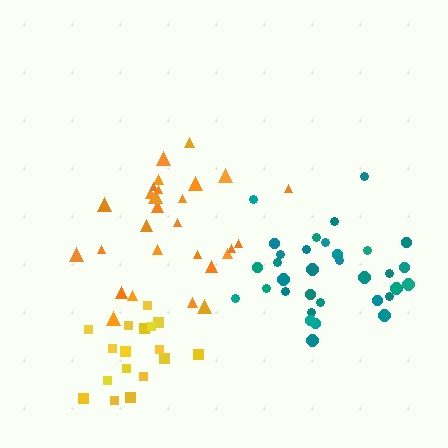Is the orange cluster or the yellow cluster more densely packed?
Yellow.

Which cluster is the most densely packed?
Yellow.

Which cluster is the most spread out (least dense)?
Orange.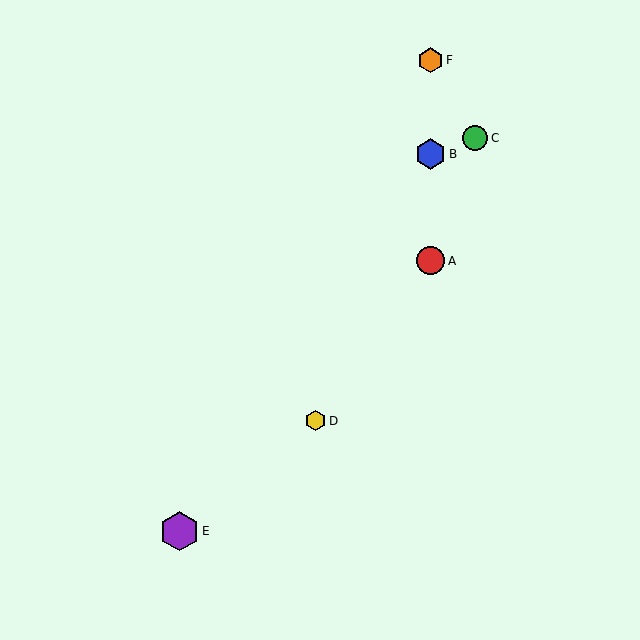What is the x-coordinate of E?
Object E is at x≈179.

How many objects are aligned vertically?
3 objects (A, B, F) are aligned vertically.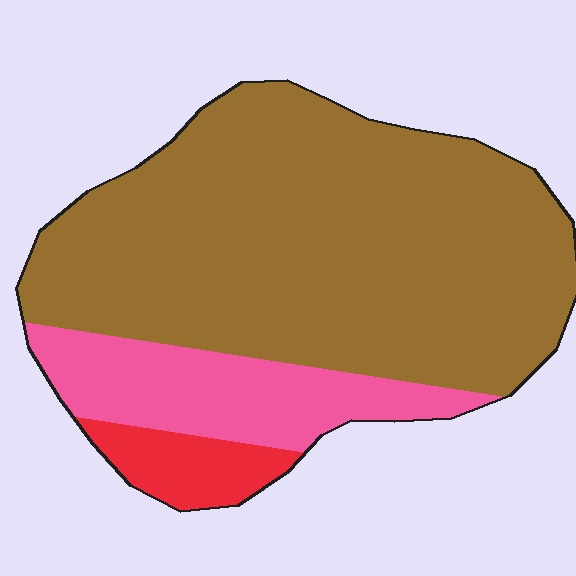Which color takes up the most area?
Brown, at roughly 75%.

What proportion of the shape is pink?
Pink takes up about one fifth (1/5) of the shape.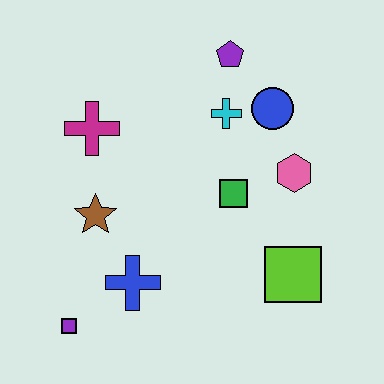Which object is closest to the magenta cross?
The brown star is closest to the magenta cross.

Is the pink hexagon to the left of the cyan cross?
No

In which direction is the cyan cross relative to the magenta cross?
The cyan cross is to the right of the magenta cross.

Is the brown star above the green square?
No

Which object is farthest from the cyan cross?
The purple square is farthest from the cyan cross.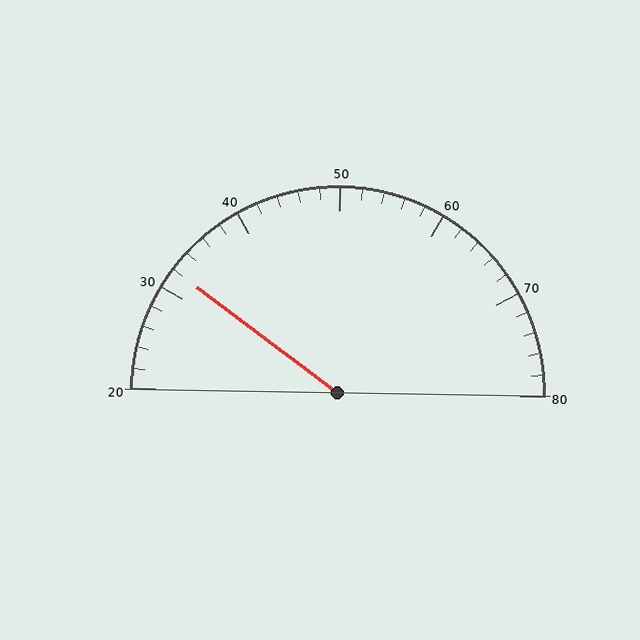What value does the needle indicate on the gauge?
The needle indicates approximately 32.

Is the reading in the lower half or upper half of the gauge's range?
The reading is in the lower half of the range (20 to 80).